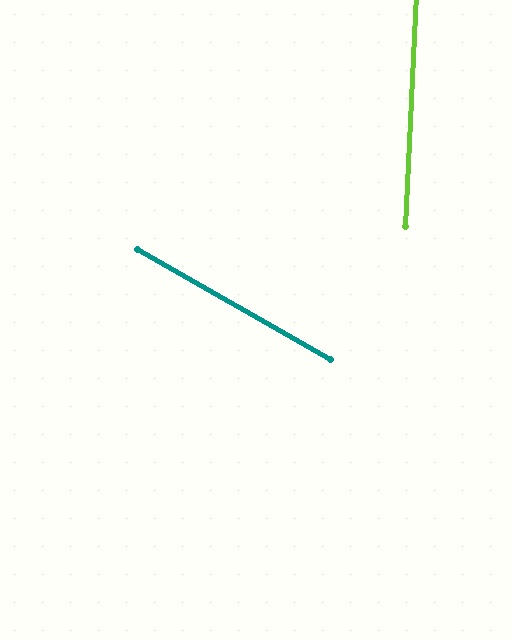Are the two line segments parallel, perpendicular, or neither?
Neither parallel nor perpendicular — they differ by about 63°.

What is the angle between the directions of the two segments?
Approximately 63 degrees.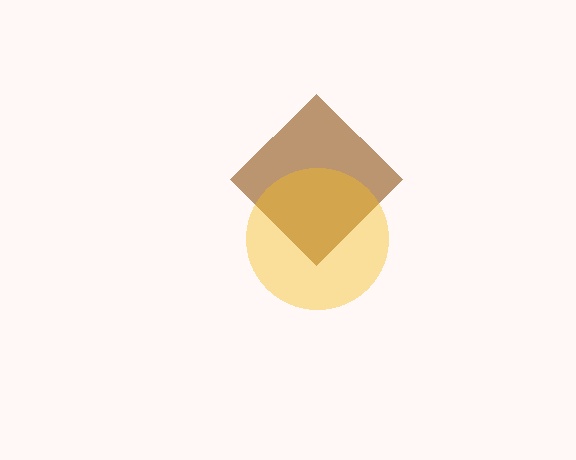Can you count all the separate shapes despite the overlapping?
Yes, there are 2 separate shapes.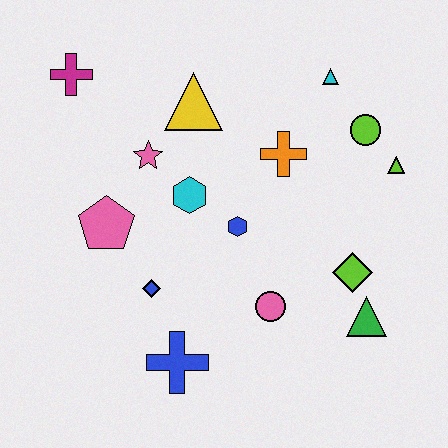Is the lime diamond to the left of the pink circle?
No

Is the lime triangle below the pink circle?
No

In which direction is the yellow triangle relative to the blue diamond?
The yellow triangle is above the blue diamond.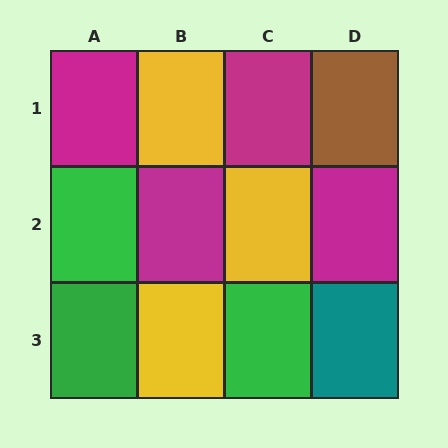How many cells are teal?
1 cell is teal.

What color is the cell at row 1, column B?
Yellow.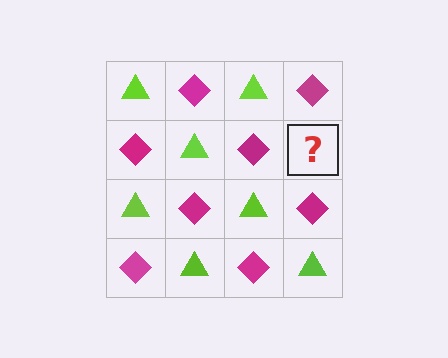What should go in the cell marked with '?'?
The missing cell should contain a lime triangle.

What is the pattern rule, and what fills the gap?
The rule is that it alternates lime triangle and magenta diamond in a checkerboard pattern. The gap should be filled with a lime triangle.